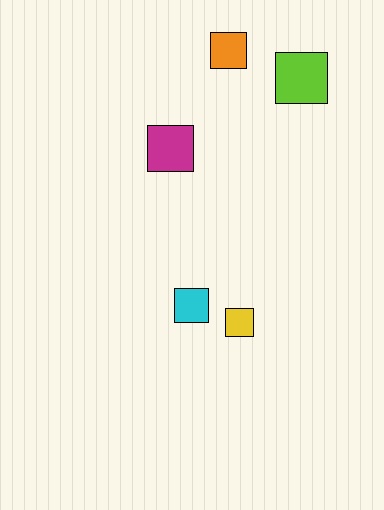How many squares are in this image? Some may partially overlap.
There are 5 squares.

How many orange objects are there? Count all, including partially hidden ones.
There is 1 orange object.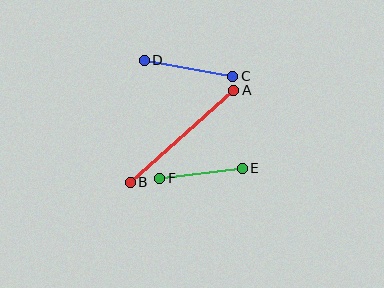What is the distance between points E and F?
The distance is approximately 83 pixels.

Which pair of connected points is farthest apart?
Points A and B are farthest apart.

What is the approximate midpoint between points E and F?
The midpoint is at approximately (201, 173) pixels.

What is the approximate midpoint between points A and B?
The midpoint is at approximately (182, 136) pixels.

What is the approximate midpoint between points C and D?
The midpoint is at approximately (188, 68) pixels.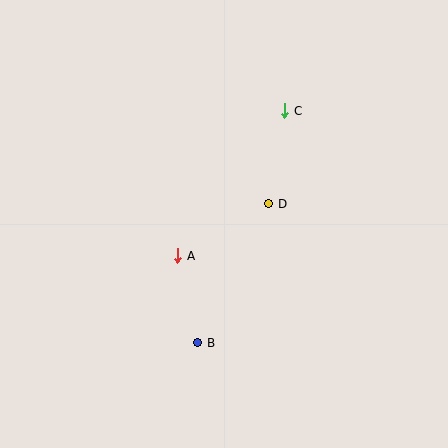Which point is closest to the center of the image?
Point D at (269, 204) is closest to the center.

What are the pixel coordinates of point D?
Point D is at (269, 204).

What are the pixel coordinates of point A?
Point A is at (178, 256).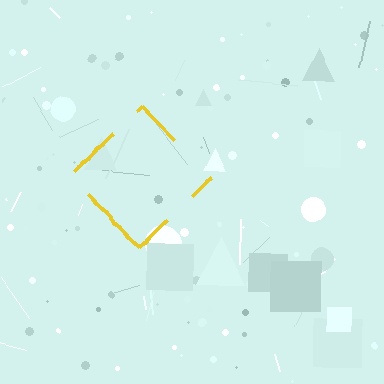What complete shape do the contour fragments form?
The contour fragments form a diamond.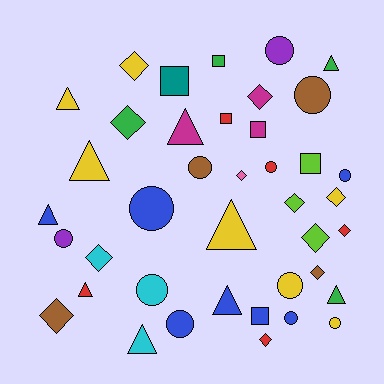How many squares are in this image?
There are 6 squares.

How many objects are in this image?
There are 40 objects.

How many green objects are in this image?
There are 4 green objects.